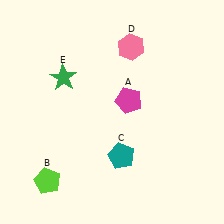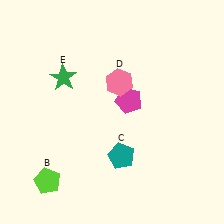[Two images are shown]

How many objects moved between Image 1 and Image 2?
1 object moved between the two images.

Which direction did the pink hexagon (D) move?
The pink hexagon (D) moved down.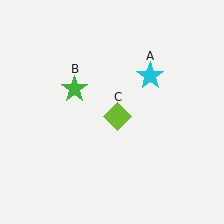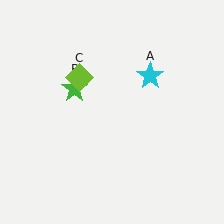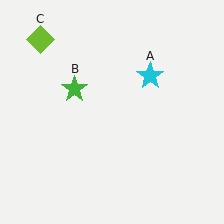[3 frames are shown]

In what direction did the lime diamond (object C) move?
The lime diamond (object C) moved up and to the left.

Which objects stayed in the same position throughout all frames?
Cyan star (object A) and green star (object B) remained stationary.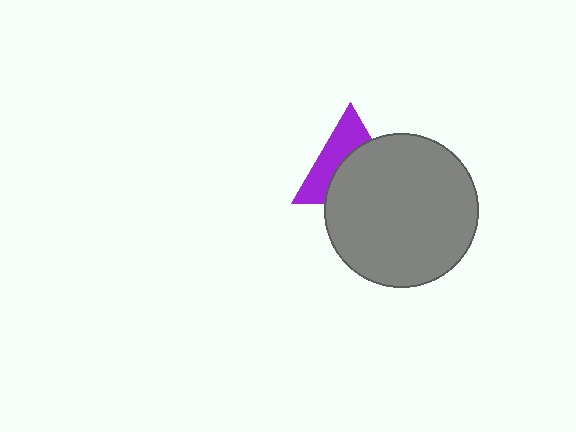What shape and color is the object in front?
The object in front is a gray circle.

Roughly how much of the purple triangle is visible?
A small part of it is visible (roughly 44%).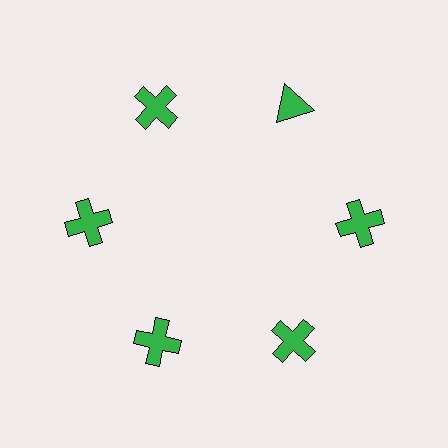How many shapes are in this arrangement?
There are 6 shapes arranged in a ring pattern.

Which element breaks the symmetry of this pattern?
The green triangle at roughly the 1 o'clock position breaks the symmetry. All other shapes are green crosses.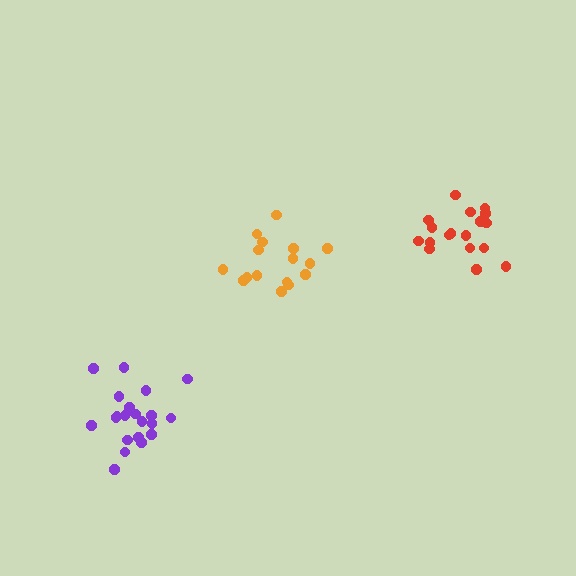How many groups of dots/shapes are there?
There are 3 groups.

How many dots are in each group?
Group 1: 16 dots, Group 2: 18 dots, Group 3: 21 dots (55 total).